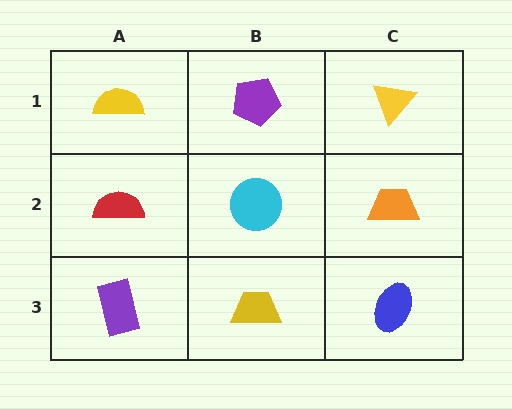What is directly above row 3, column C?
An orange trapezoid.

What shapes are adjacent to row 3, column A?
A red semicircle (row 2, column A), a yellow trapezoid (row 3, column B).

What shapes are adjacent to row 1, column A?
A red semicircle (row 2, column A), a purple pentagon (row 1, column B).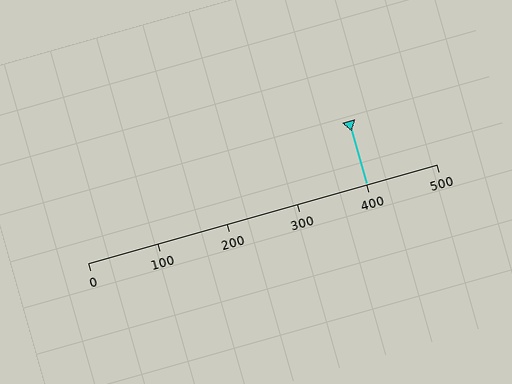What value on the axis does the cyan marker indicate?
The marker indicates approximately 400.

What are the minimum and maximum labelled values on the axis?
The axis runs from 0 to 500.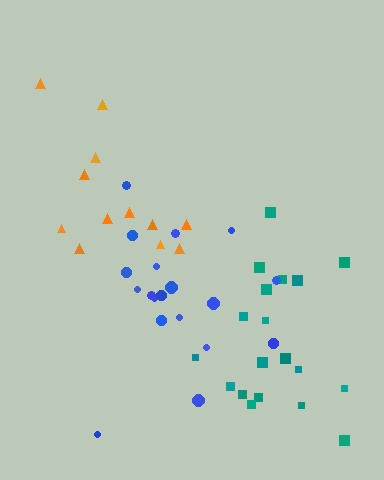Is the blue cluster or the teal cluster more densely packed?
Blue.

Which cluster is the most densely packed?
Blue.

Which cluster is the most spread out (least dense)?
Orange.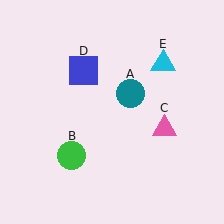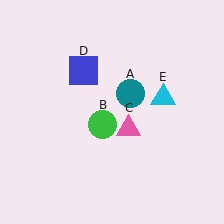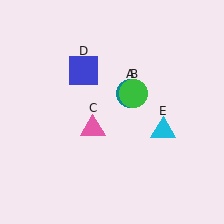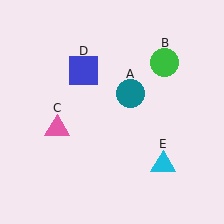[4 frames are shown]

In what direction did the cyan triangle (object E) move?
The cyan triangle (object E) moved down.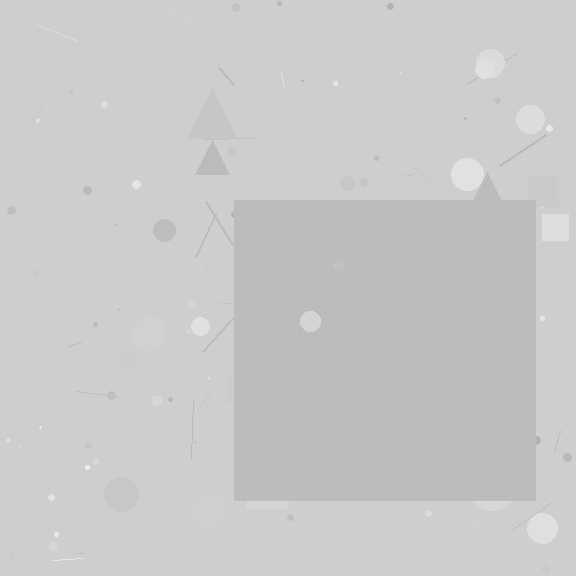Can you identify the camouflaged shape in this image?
The camouflaged shape is a square.